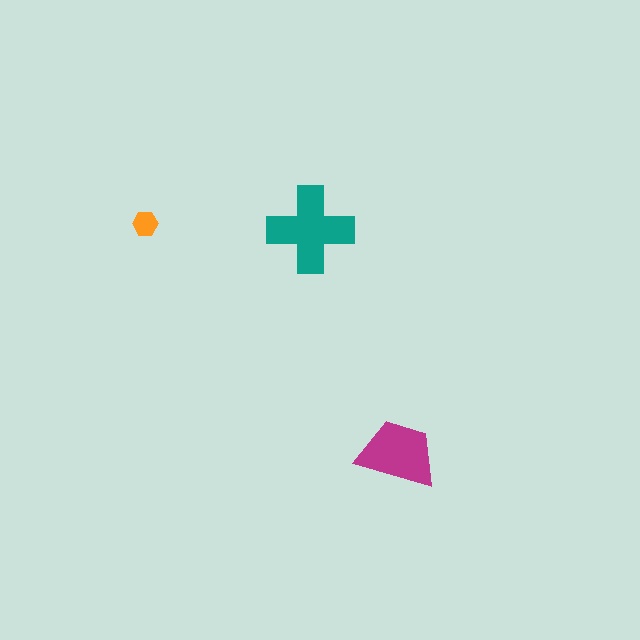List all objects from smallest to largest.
The orange hexagon, the magenta trapezoid, the teal cross.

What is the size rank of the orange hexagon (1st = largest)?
3rd.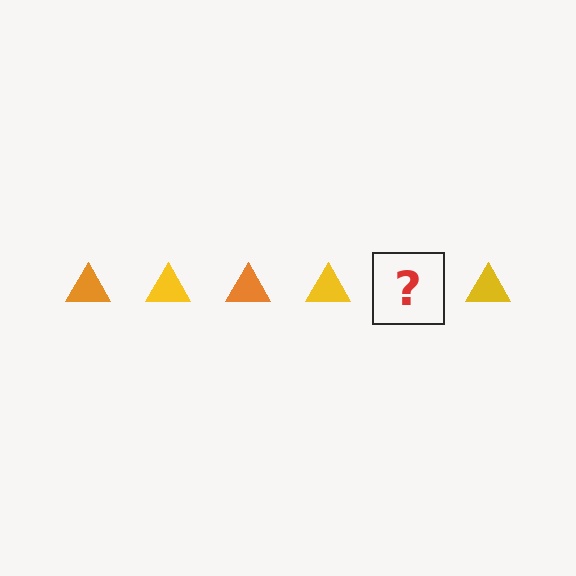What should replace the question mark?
The question mark should be replaced with an orange triangle.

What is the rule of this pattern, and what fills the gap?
The rule is that the pattern cycles through orange, yellow triangles. The gap should be filled with an orange triangle.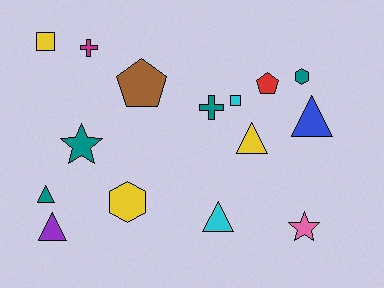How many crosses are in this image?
There are 2 crosses.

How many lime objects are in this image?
There are no lime objects.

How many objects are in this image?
There are 15 objects.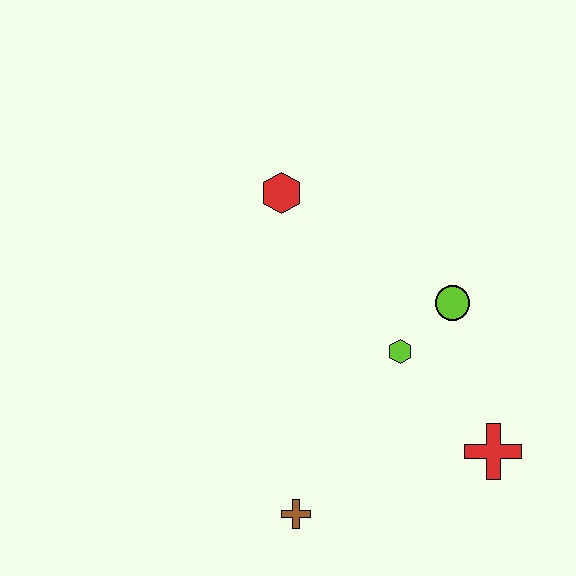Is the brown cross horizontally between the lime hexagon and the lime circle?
No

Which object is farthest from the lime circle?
The brown cross is farthest from the lime circle.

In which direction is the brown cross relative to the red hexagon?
The brown cross is below the red hexagon.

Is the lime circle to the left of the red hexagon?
No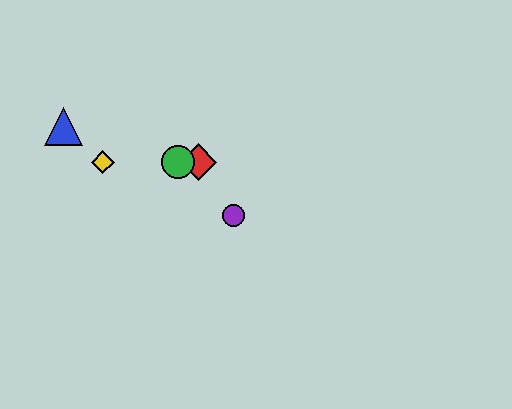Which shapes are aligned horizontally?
The red diamond, the green circle, the yellow diamond are aligned horizontally.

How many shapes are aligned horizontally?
3 shapes (the red diamond, the green circle, the yellow diamond) are aligned horizontally.